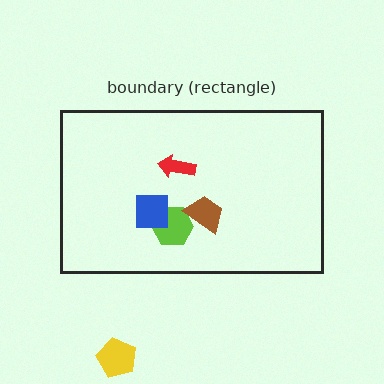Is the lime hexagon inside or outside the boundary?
Inside.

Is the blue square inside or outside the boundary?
Inside.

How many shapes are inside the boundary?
4 inside, 1 outside.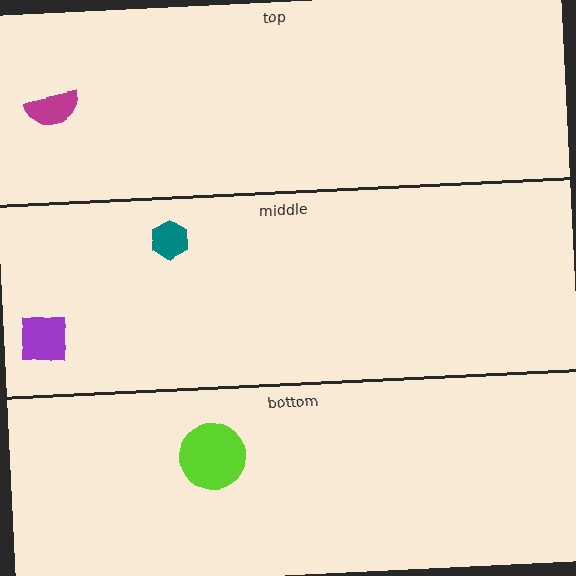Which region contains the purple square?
The middle region.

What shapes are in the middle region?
The purple square, the teal hexagon.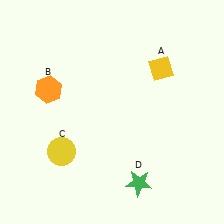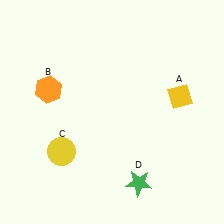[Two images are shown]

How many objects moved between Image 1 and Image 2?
1 object moved between the two images.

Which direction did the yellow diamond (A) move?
The yellow diamond (A) moved down.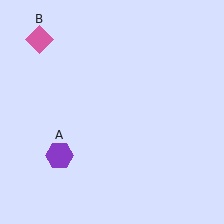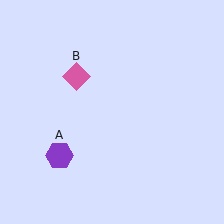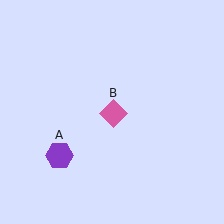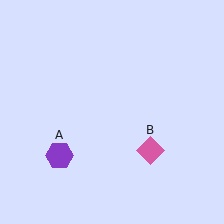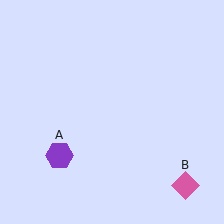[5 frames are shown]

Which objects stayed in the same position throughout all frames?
Purple hexagon (object A) remained stationary.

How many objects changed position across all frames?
1 object changed position: pink diamond (object B).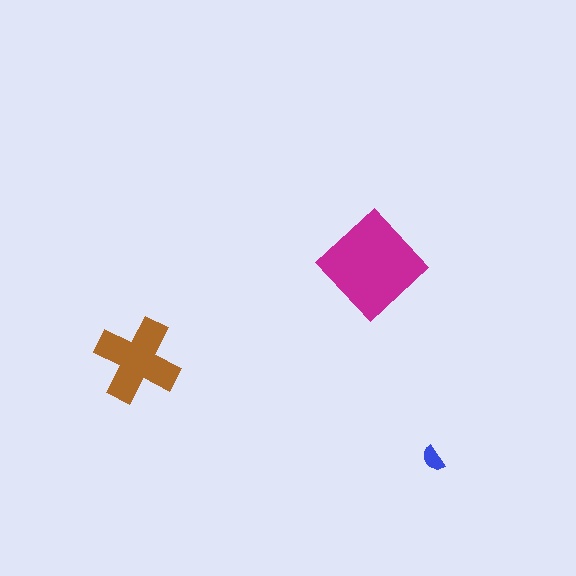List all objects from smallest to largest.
The blue semicircle, the brown cross, the magenta diamond.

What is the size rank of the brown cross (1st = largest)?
2nd.